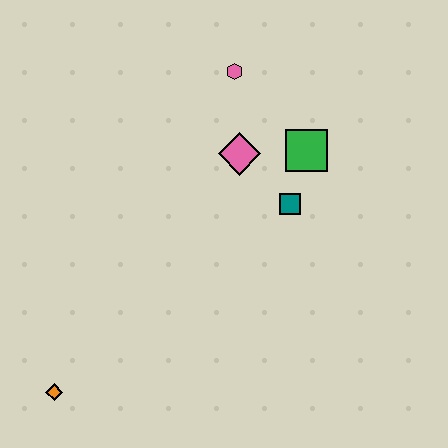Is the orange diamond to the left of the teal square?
Yes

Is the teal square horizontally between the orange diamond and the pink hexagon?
No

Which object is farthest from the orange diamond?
The pink hexagon is farthest from the orange diamond.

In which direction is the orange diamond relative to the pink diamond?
The orange diamond is below the pink diamond.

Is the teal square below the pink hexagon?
Yes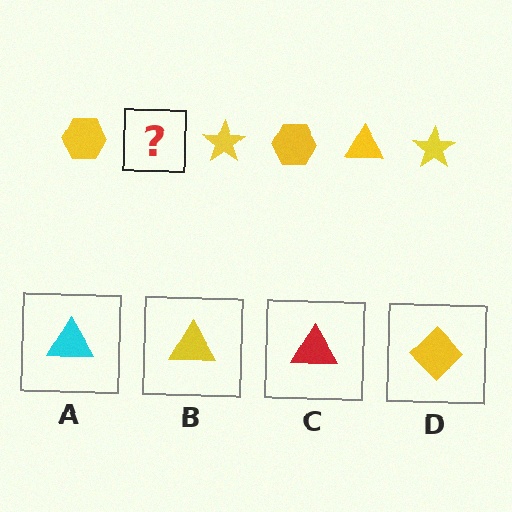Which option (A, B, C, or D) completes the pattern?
B.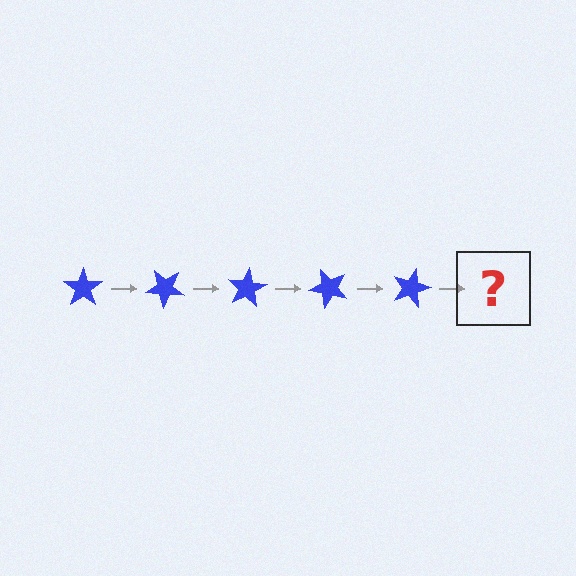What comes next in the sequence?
The next element should be a blue star rotated 200 degrees.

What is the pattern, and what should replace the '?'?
The pattern is that the star rotates 40 degrees each step. The '?' should be a blue star rotated 200 degrees.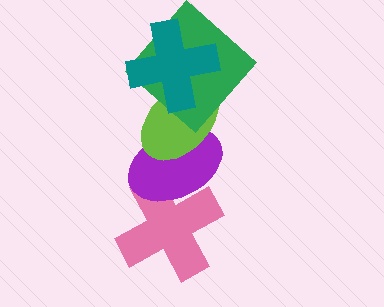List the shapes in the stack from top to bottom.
From top to bottom: the teal cross, the green diamond, the lime ellipse, the purple ellipse, the pink cross.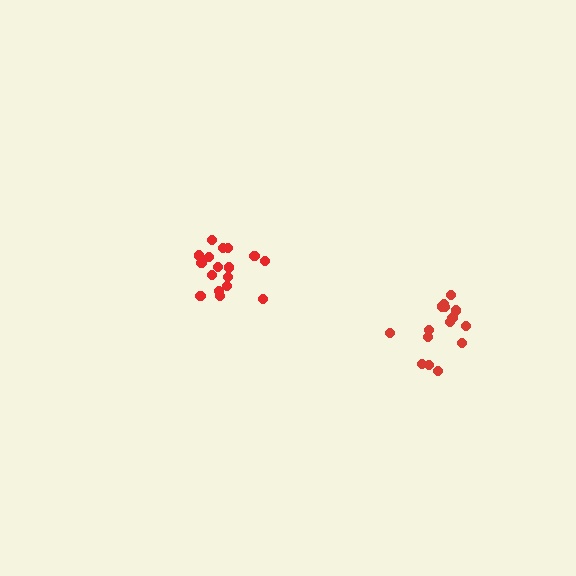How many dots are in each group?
Group 1: 17 dots, Group 2: 15 dots (32 total).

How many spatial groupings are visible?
There are 2 spatial groupings.